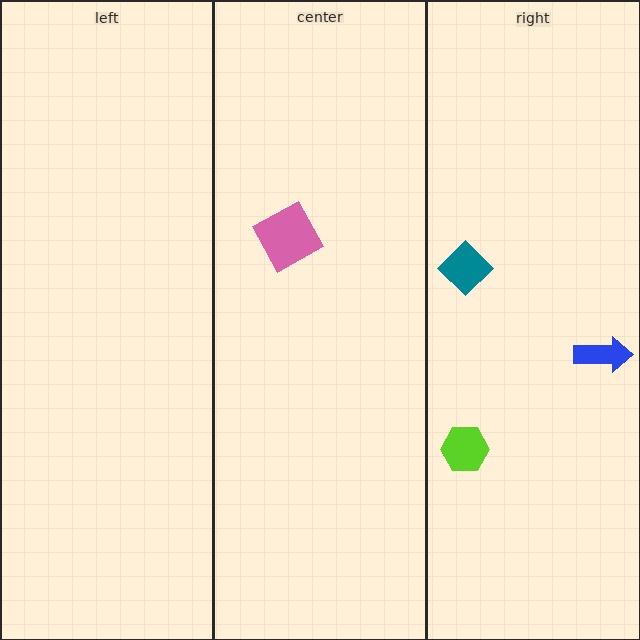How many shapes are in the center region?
1.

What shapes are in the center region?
The pink square.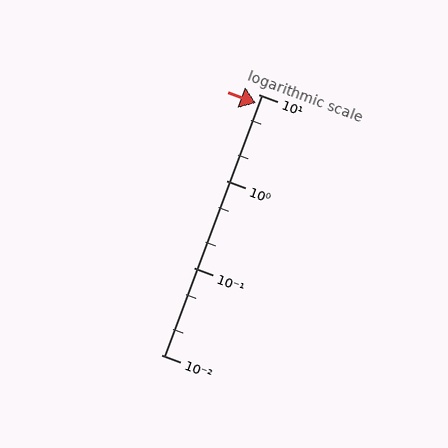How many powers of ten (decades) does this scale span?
The scale spans 3 decades, from 0.01 to 10.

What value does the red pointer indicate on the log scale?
The pointer indicates approximately 7.8.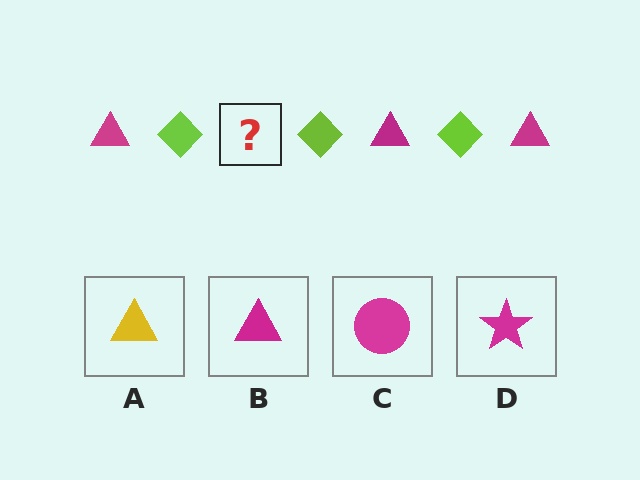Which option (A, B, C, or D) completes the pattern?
B.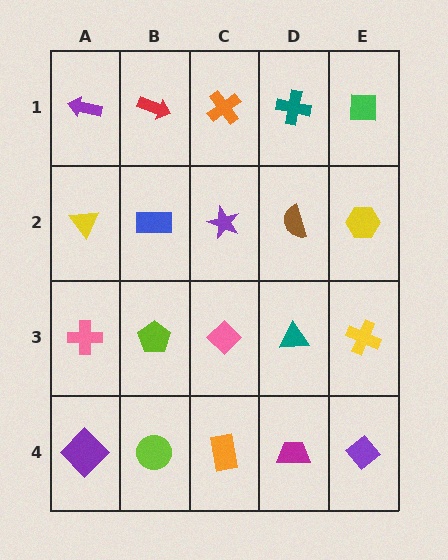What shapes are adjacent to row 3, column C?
A purple star (row 2, column C), an orange rectangle (row 4, column C), a lime pentagon (row 3, column B), a teal triangle (row 3, column D).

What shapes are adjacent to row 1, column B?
A blue rectangle (row 2, column B), a purple arrow (row 1, column A), an orange cross (row 1, column C).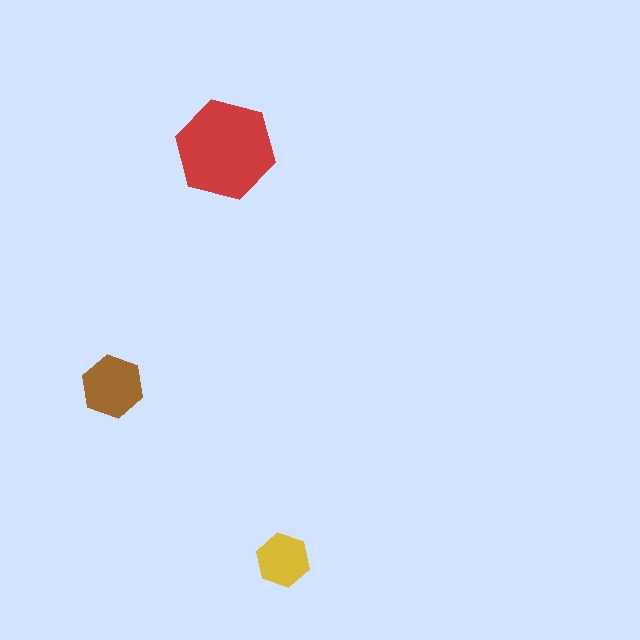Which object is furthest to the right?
The yellow hexagon is rightmost.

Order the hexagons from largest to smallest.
the red one, the brown one, the yellow one.